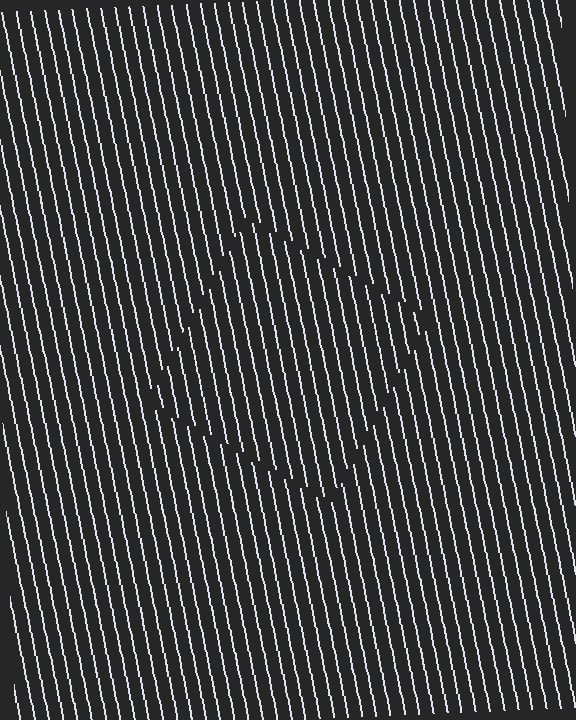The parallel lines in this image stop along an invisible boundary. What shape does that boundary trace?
An illusory square. The interior of the shape contains the same grating, shifted by half a period — the contour is defined by the phase discontinuity where line-ends from the inner and outer gratings abut.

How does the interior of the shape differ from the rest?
The interior of the shape contains the same grating, shifted by half a period — the contour is defined by the phase discontinuity where line-ends from the inner and outer gratings abut.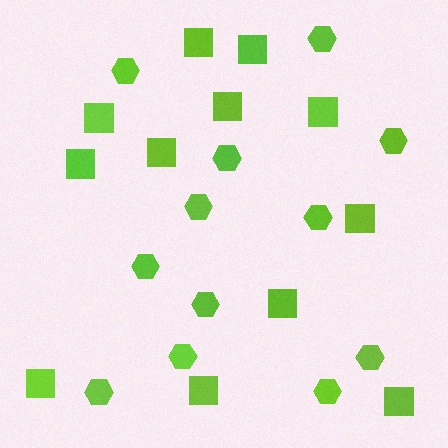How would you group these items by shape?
There are 2 groups: one group of hexagons (12) and one group of squares (12).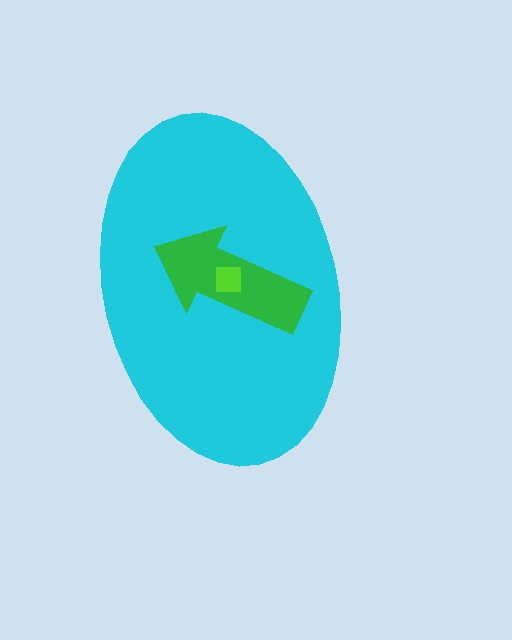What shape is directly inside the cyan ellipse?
The green arrow.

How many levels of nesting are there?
3.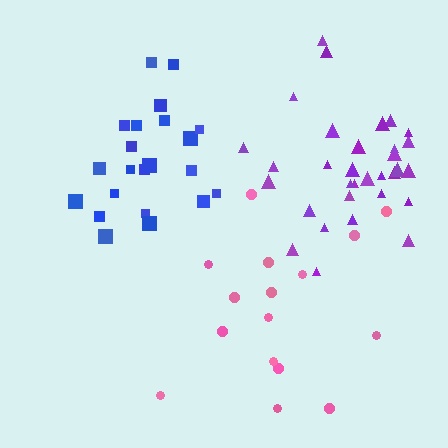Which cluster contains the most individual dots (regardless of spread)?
Purple (32).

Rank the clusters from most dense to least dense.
blue, purple, pink.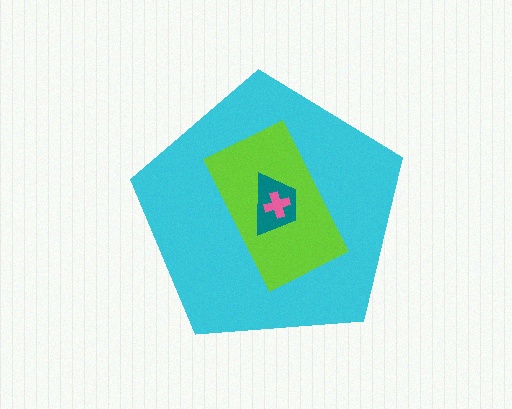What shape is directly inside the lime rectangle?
The teal trapezoid.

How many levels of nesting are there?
4.